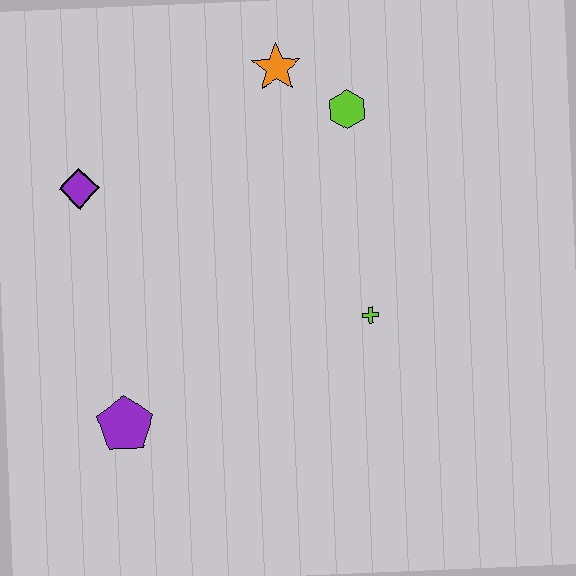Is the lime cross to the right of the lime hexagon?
Yes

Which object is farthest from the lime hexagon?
The purple pentagon is farthest from the lime hexagon.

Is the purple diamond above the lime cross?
Yes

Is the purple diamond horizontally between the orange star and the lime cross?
No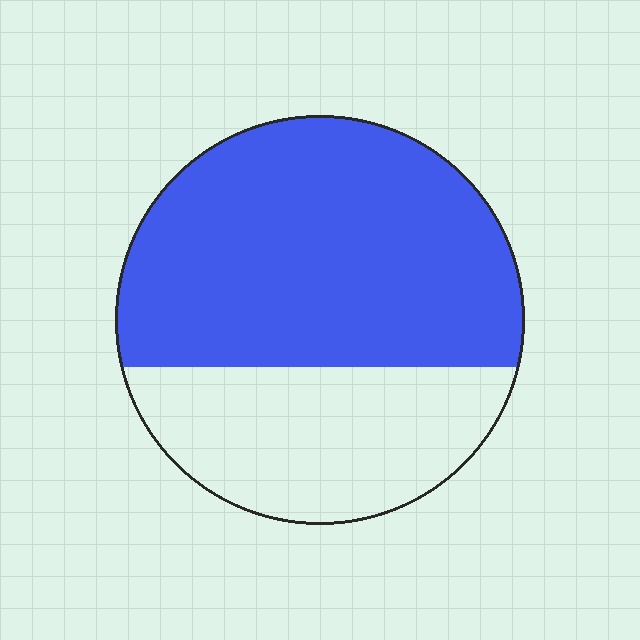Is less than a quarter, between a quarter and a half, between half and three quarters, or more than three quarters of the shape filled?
Between half and three quarters.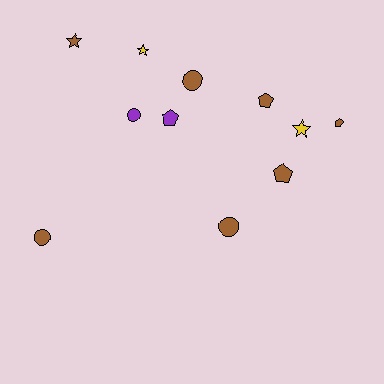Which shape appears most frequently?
Circle, with 4 objects.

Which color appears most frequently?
Brown, with 7 objects.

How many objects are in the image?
There are 11 objects.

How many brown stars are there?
There is 1 brown star.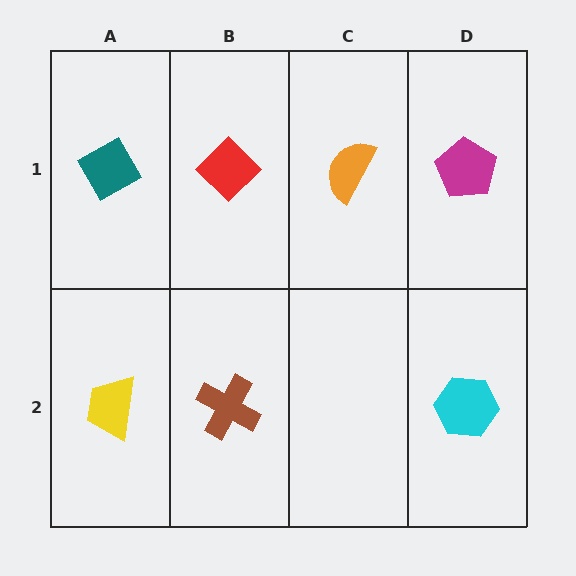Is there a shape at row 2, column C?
No, that cell is empty.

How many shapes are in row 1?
4 shapes.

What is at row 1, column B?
A red diamond.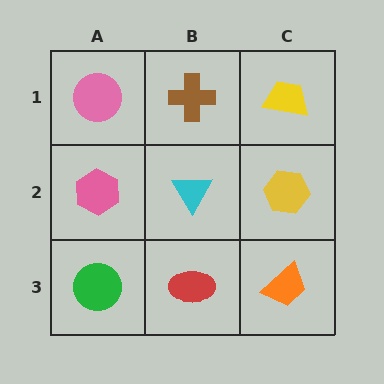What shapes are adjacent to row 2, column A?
A pink circle (row 1, column A), a green circle (row 3, column A), a cyan triangle (row 2, column B).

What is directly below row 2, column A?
A green circle.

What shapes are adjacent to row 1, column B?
A cyan triangle (row 2, column B), a pink circle (row 1, column A), a yellow trapezoid (row 1, column C).